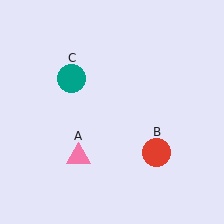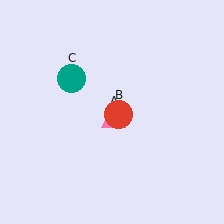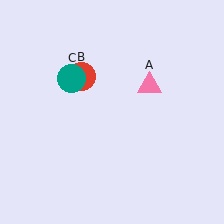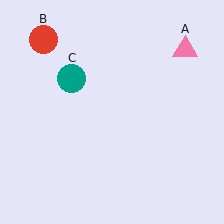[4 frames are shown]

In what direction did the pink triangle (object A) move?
The pink triangle (object A) moved up and to the right.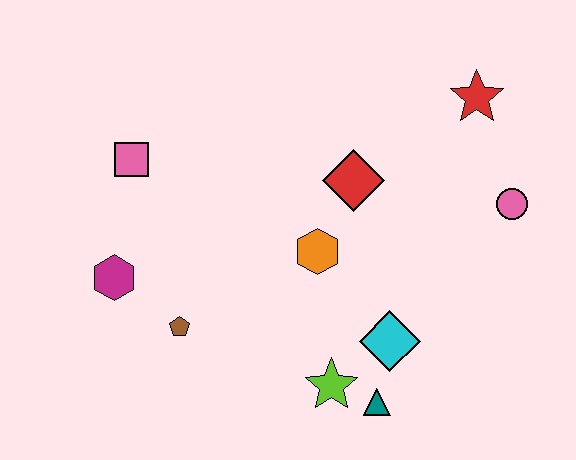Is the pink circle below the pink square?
Yes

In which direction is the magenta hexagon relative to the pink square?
The magenta hexagon is below the pink square.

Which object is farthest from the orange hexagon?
The red star is farthest from the orange hexagon.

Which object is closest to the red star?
The pink circle is closest to the red star.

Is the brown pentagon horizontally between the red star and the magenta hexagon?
Yes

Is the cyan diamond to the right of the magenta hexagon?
Yes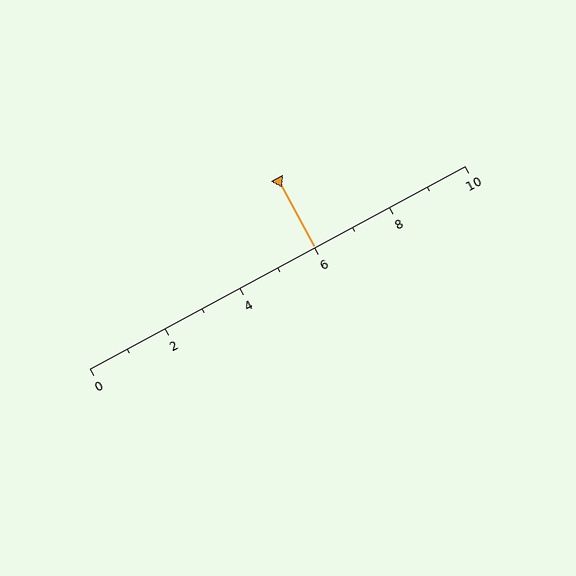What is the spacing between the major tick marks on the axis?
The major ticks are spaced 2 apart.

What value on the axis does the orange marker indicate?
The marker indicates approximately 6.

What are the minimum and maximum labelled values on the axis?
The axis runs from 0 to 10.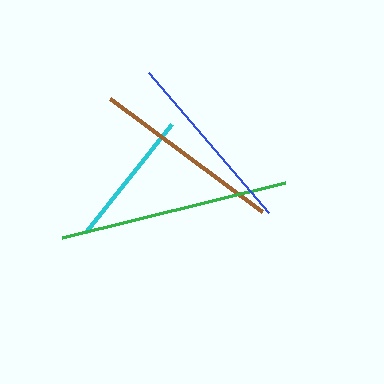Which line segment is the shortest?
The cyan line is the shortest at approximately 138 pixels.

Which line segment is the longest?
The green line is the longest at approximately 230 pixels.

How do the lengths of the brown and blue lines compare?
The brown and blue lines are approximately the same length.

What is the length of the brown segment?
The brown segment is approximately 189 pixels long.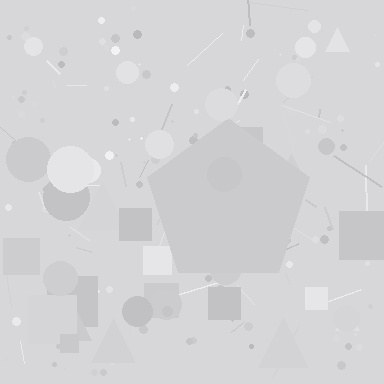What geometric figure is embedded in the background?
A pentagon is embedded in the background.